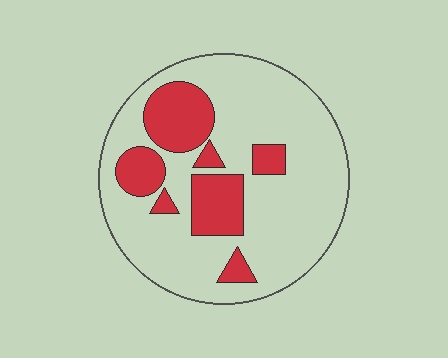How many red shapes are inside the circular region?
7.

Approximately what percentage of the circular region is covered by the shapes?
Approximately 25%.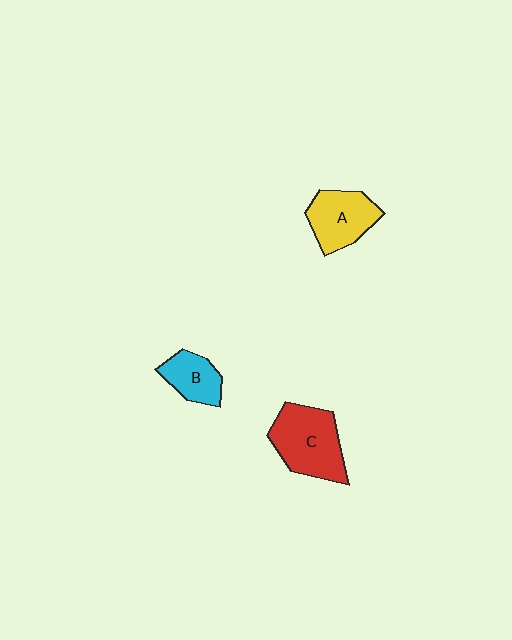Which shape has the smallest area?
Shape B (cyan).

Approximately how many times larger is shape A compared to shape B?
Approximately 1.4 times.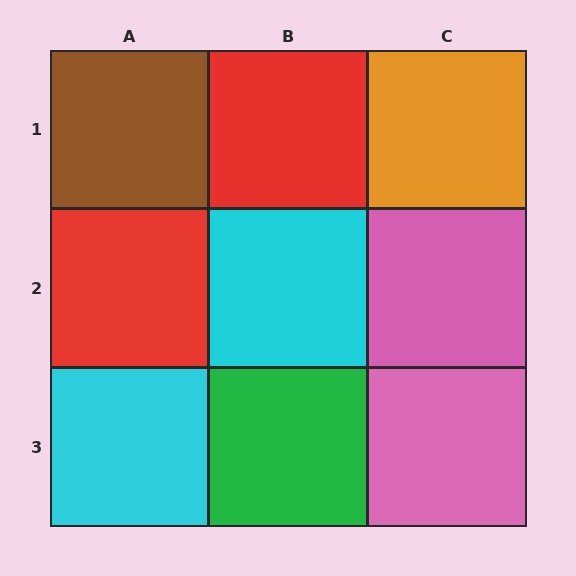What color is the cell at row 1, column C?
Orange.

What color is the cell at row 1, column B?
Red.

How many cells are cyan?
2 cells are cyan.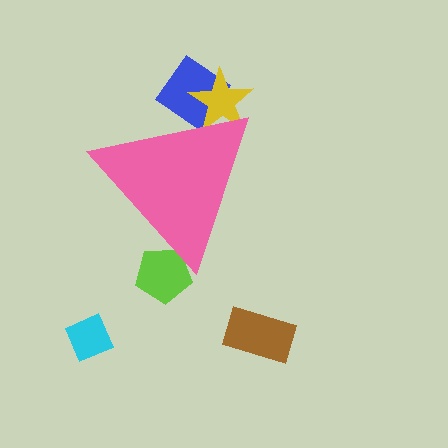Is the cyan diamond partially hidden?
No, the cyan diamond is fully visible.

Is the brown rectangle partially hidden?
No, the brown rectangle is fully visible.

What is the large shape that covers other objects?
A pink triangle.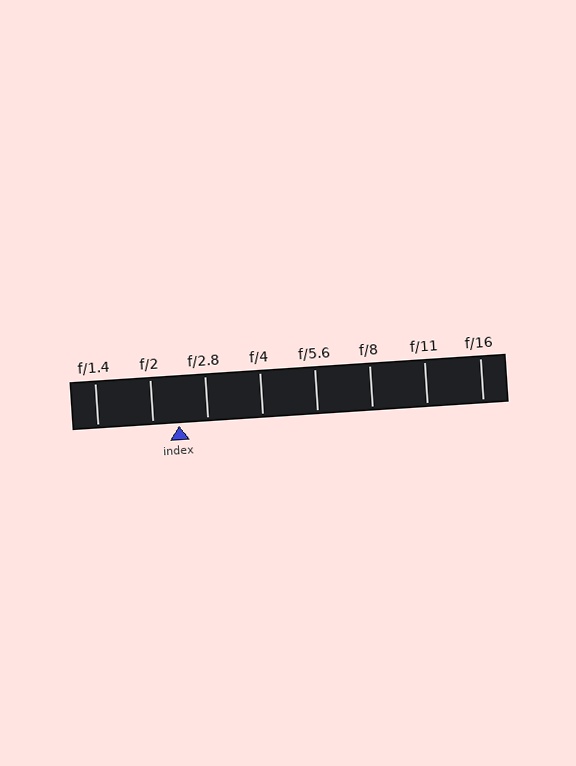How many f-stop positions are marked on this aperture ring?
There are 8 f-stop positions marked.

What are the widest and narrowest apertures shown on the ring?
The widest aperture shown is f/1.4 and the narrowest is f/16.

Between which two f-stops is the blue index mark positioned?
The index mark is between f/2 and f/2.8.